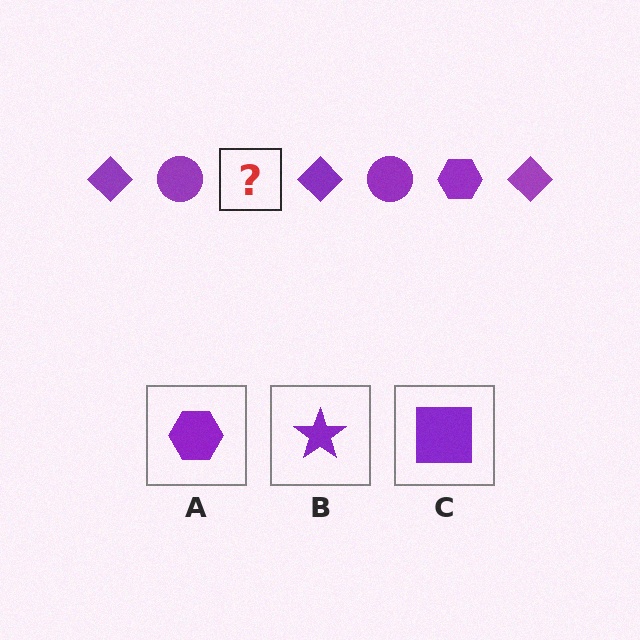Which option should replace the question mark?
Option A.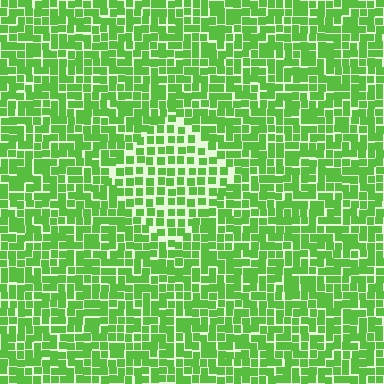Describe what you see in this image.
The image contains small lime elements arranged at two different densities. A diamond-shaped region is visible where the elements are less densely packed than the surrounding area.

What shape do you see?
I see a diamond.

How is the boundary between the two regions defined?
The boundary is defined by a change in element density (approximately 1.5x ratio). All elements are the same color, size, and shape.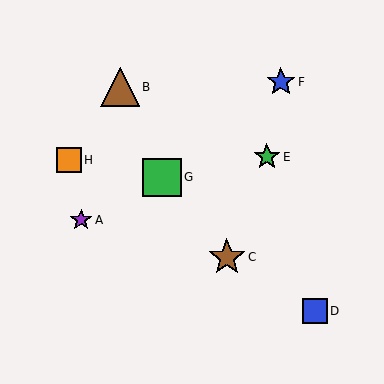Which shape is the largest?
The brown triangle (labeled B) is the largest.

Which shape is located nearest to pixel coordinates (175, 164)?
The green square (labeled G) at (162, 178) is nearest to that location.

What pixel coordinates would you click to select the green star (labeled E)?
Click at (267, 157) to select the green star E.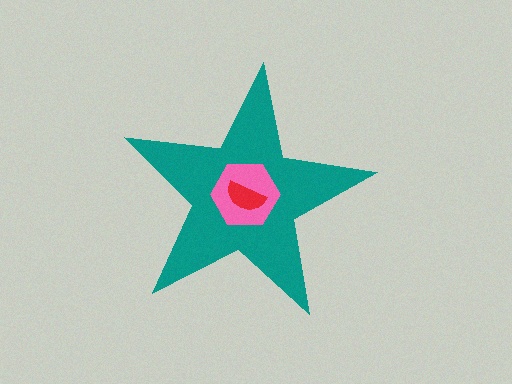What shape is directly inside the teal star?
The pink hexagon.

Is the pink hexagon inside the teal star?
Yes.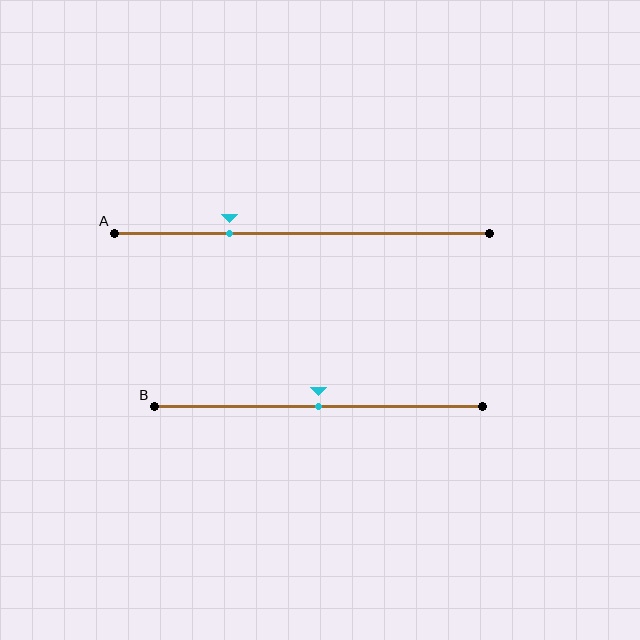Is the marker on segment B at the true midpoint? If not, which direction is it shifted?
Yes, the marker on segment B is at the true midpoint.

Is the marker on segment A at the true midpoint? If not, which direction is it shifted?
No, the marker on segment A is shifted to the left by about 19% of the segment length.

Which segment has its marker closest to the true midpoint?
Segment B has its marker closest to the true midpoint.